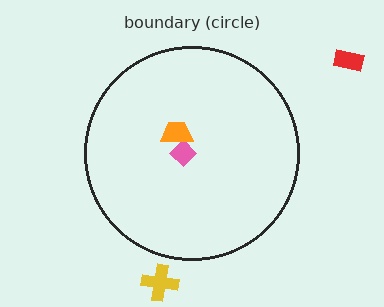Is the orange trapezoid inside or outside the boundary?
Inside.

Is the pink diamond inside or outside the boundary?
Inside.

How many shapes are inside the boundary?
2 inside, 2 outside.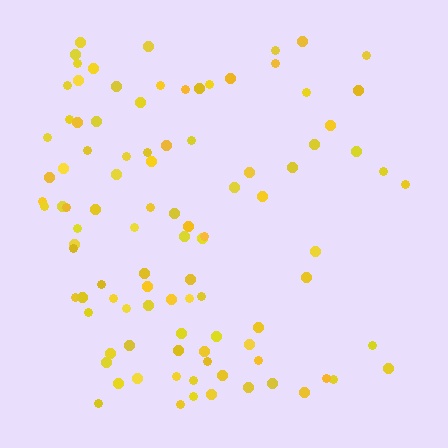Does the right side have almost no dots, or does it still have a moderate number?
Still a moderate number, just noticeably fewer than the left.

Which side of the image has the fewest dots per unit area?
The right.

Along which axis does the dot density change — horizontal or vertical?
Horizontal.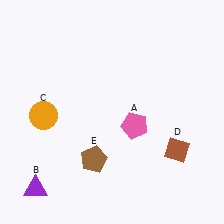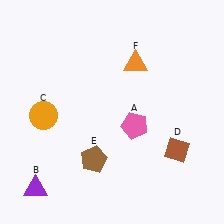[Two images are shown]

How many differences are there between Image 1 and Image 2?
There is 1 difference between the two images.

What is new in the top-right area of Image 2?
An orange triangle (F) was added in the top-right area of Image 2.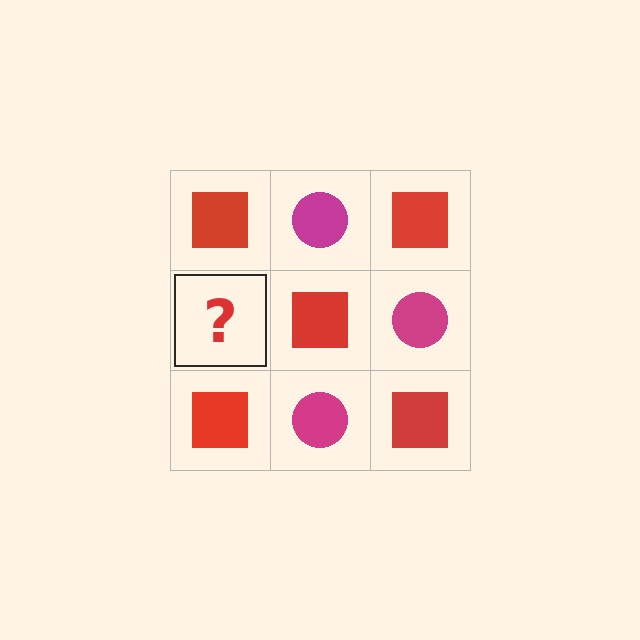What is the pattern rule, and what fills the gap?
The rule is that it alternates red square and magenta circle in a checkerboard pattern. The gap should be filled with a magenta circle.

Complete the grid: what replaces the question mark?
The question mark should be replaced with a magenta circle.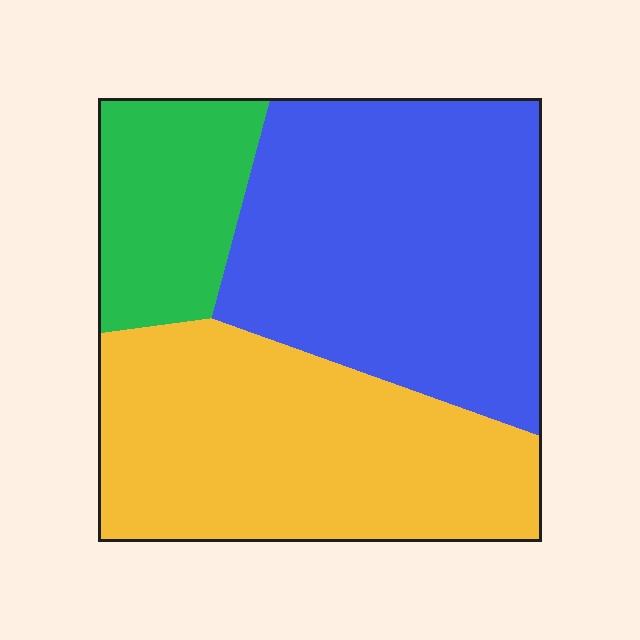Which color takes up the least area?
Green, at roughly 15%.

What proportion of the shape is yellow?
Yellow covers 40% of the shape.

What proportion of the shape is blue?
Blue takes up between a quarter and a half of the shape.